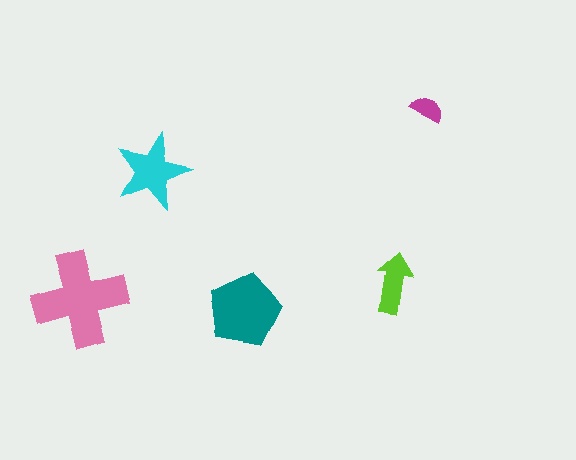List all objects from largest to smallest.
The pink cross, the teal pentagon, the cyan star, the lime arrow, the magenta semicircle.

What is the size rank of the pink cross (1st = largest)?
1st.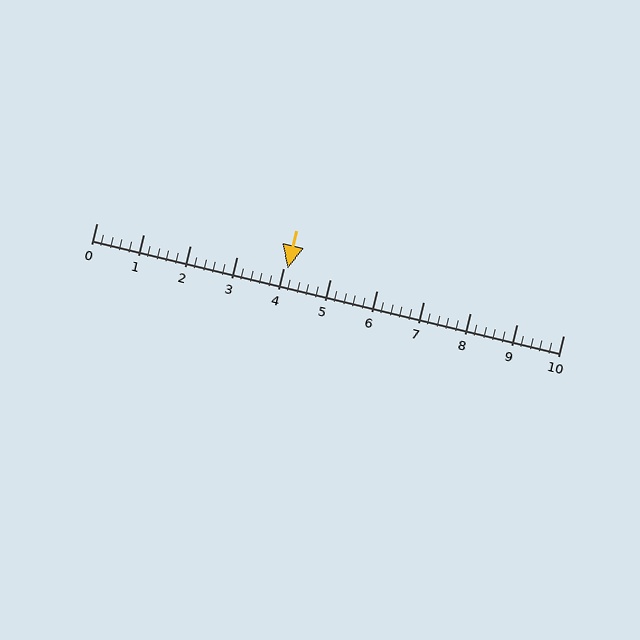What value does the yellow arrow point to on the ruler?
The yellow arrow points to approximately 4.1.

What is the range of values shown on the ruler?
The ruler shows values from 0 to 10.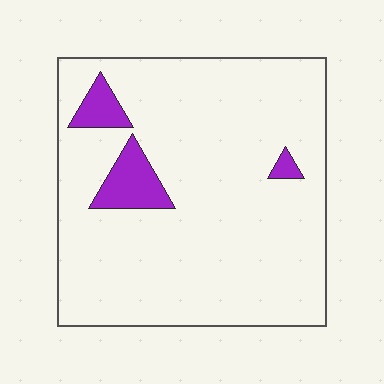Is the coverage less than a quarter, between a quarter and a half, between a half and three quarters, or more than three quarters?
Less than a quarter.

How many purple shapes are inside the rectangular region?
3.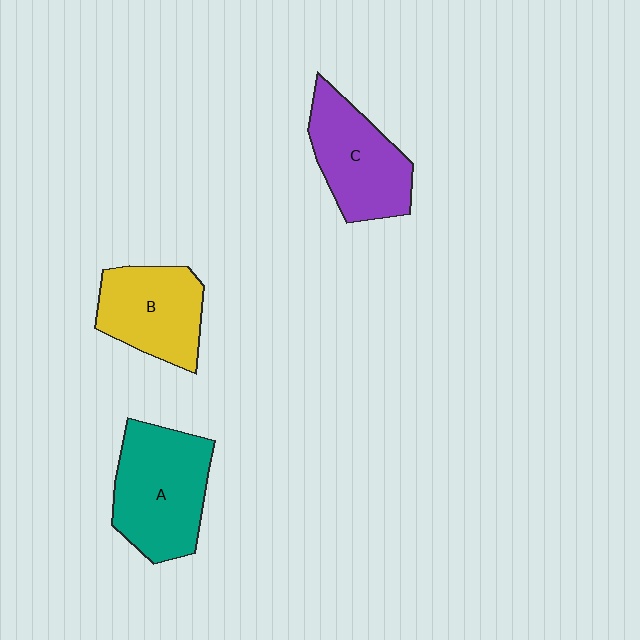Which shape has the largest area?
Shape A (teal).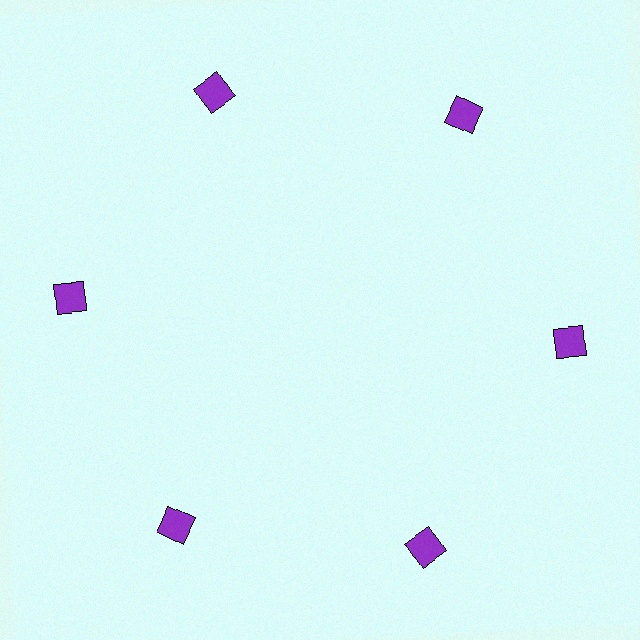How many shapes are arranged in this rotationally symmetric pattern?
There are 6 shapes, arranged in 6 groups of 1.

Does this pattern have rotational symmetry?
Yes, this pattern has 6-fold rotational symmetry. It looks the same after rotating 60 degrees around the center.